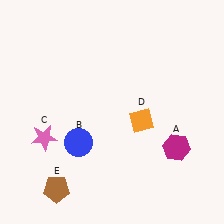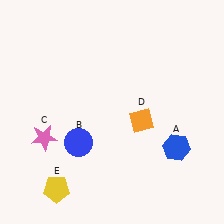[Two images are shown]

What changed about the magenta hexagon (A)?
In Image 1, A is magenta. In Image 2, it changed to blue.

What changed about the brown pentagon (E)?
In Image 1, E is brown. In Image 2, it changed to yellow.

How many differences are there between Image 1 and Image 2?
There are 2 differences between the two images.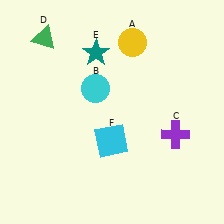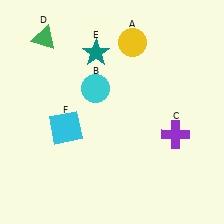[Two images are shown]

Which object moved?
The cyan square (F) moved left.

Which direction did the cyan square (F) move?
The cyan square (F) moved left.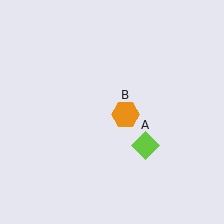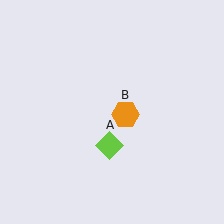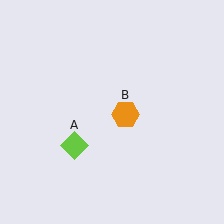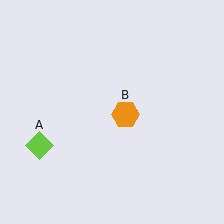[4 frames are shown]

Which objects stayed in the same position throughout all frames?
Orange hexagon (object B) remained stationary.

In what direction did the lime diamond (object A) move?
The lime diamond (object A) moved left.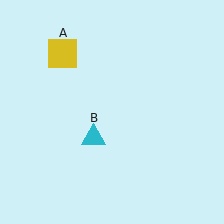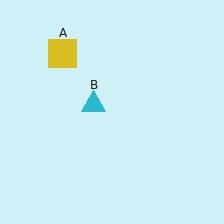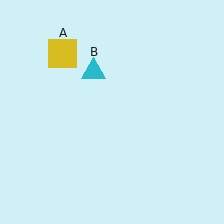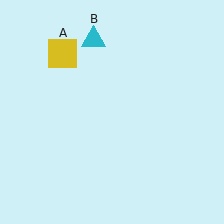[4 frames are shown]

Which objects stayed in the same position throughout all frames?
Yellow square (object A) remained stationary.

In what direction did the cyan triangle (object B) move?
The cyan triangle (object B) moved up.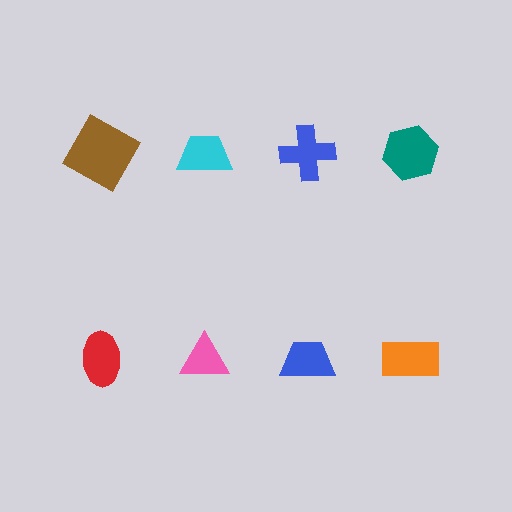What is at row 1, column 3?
A blue cross.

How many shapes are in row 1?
4 shapes.